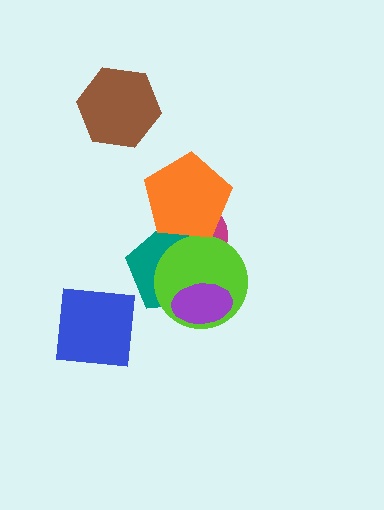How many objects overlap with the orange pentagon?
2 objects overlap with the orange pentagon.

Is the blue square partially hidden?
No, no other shape covers it.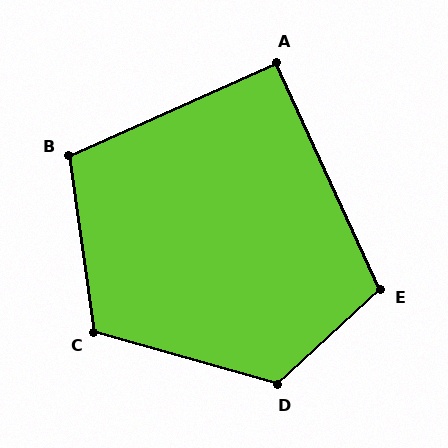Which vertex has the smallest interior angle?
A, at approximately 90 degrees.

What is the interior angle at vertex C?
Approximately 114 degrees (obtuse).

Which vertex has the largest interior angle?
D, at approximately 121 degrees.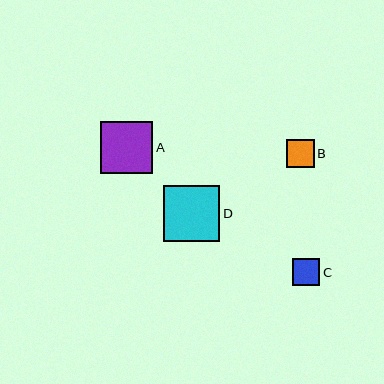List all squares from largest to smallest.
From largest to smallest: D, A, B, C.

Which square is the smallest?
Square C is the smallest with a size of approximately 27 pixels.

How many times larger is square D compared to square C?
Square D is approximately 2.1 times the size of square C.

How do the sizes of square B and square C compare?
Square B and square C are approximately the same size.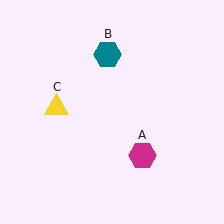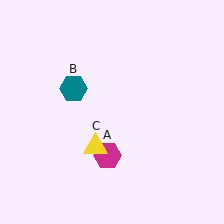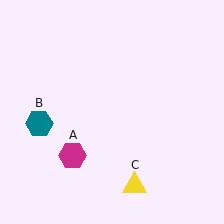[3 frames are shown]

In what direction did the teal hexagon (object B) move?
The teal hexagon (object B) moved down and to the left.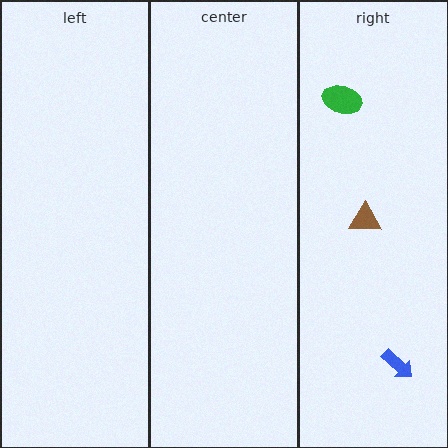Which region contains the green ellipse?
The right region.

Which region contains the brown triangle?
The right region.